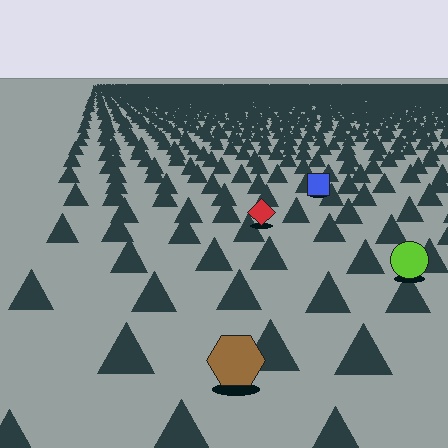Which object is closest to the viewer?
The brown hexagon is closest. The texture marks near it are larger and more spread out.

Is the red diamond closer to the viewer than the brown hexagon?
No. The brown hexagon is closer — you can tell from the texture gradient: the ground texture is coarser near it.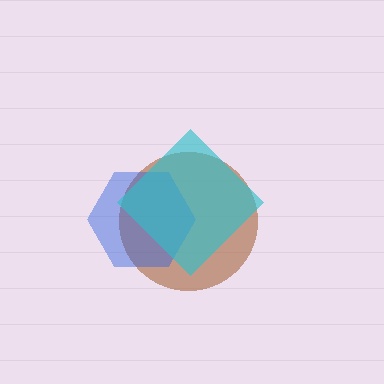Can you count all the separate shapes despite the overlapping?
Yes, there are 3 separate shapes.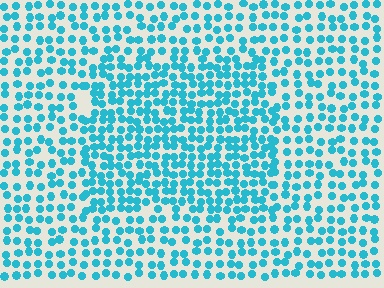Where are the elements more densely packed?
The elements are more densely packed inside the rectangle boundary.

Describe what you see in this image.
The image contains small cyan elements arranged at two different densities. A rectangle-shaped region is visible where the elements are more densely packed than the surrounding area.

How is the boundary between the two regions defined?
The boundary is defined by a change in element density (approximately 1.6x ratio). All elements are the same color, size, and shape.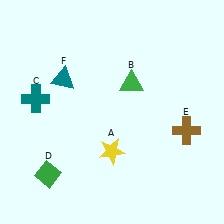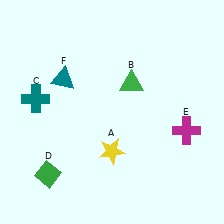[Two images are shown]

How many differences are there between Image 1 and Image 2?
There is 1 difference between the two images.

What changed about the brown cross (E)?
In Image 1, E is brown. In Image 2, it changed to magenta.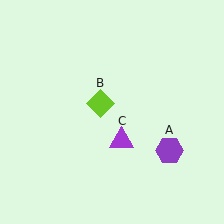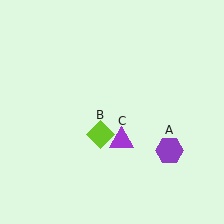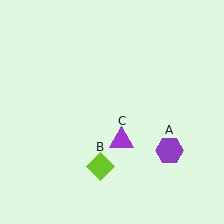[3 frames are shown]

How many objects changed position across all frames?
1 object changed position: lime diamond (object B).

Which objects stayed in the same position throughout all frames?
Purple hexagon (object A) and purple triangle (object C) remained stationary.